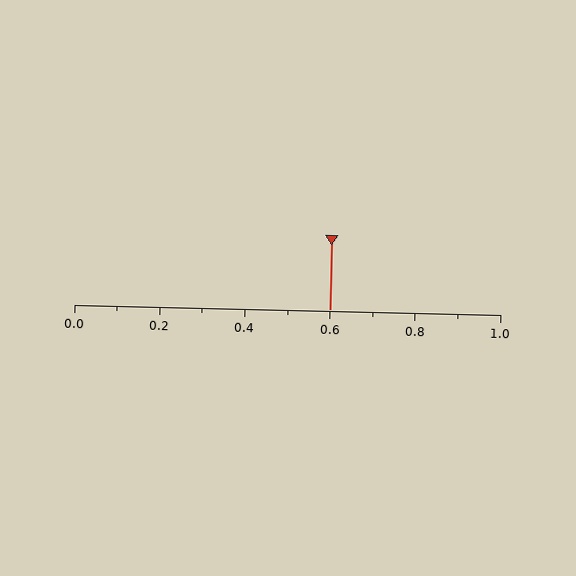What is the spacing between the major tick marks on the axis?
The major ticks are spaced 0.2 apart.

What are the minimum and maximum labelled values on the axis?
The axis runs from 0.0 to 1.0.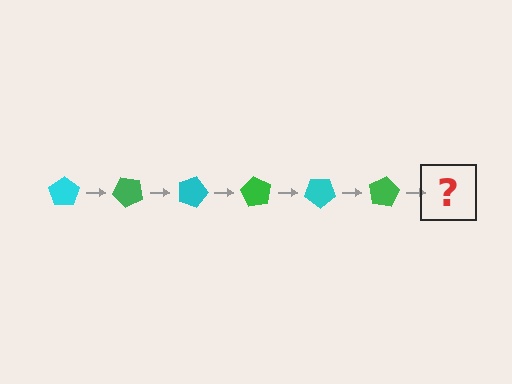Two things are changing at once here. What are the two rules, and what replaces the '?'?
The two rules are that it rotates 45 degrees each step and the color cycles through cyan and green. The '?' should be a cyan pentagon, rotated 270 degrees from the start.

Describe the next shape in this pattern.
It should be a cyan pentagon, rotated 270 degrees from the start.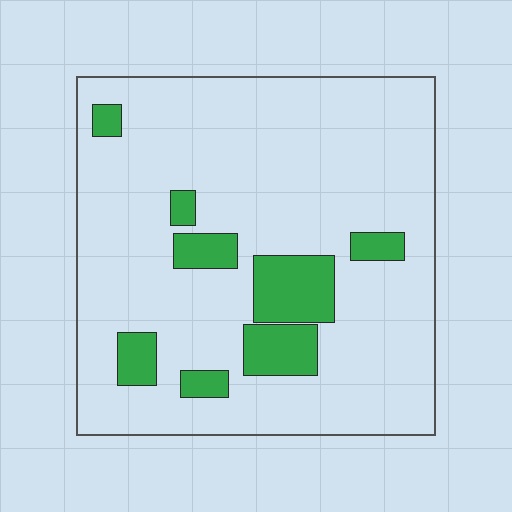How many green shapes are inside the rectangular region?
8.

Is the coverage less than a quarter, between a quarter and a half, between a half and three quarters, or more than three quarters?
Less than a quarter.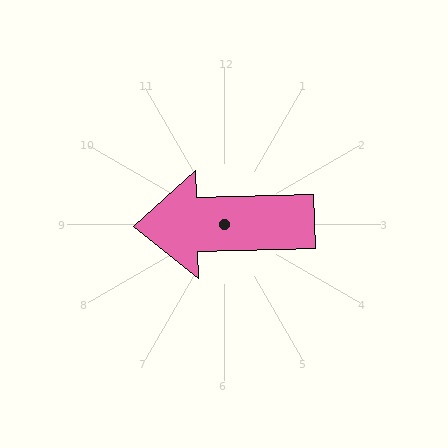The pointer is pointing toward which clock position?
Roughly 9 o'clock.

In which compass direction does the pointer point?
West.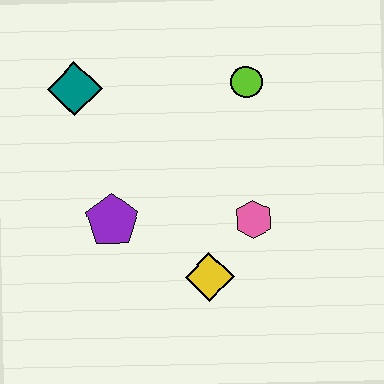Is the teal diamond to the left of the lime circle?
Yes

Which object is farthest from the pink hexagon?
The teal diamond is farthest from the pink hexagon.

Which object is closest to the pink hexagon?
The yellow diamond is closest to the pink hexagon.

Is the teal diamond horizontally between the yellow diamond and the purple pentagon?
No